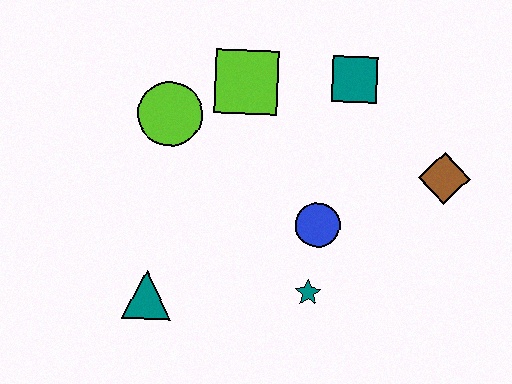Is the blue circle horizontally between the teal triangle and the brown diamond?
Yes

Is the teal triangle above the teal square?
No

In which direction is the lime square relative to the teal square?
The lime square is to the left of the teal square.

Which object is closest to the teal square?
The lime square is closest to the teal square.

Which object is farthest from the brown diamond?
The teal triangle is farthest from the brown diamond.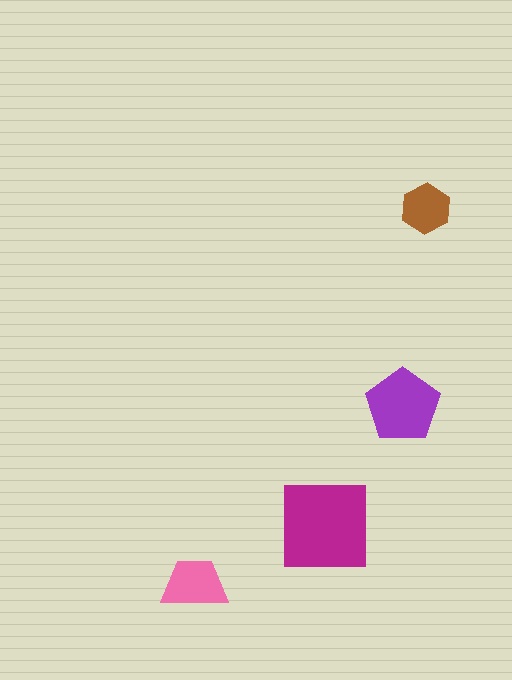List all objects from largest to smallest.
The magenta square, the purple pentagon, the pink trapezoid, the brown hexagon.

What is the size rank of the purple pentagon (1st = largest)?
2nd.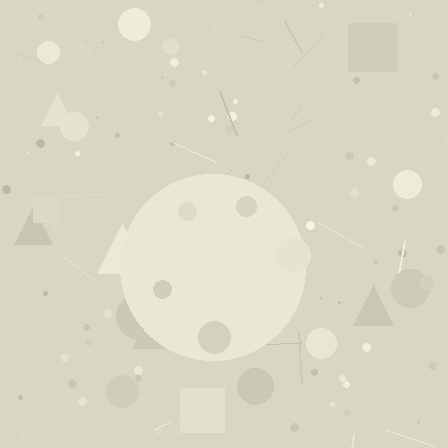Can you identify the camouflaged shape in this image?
The camouflaged shape is a circle.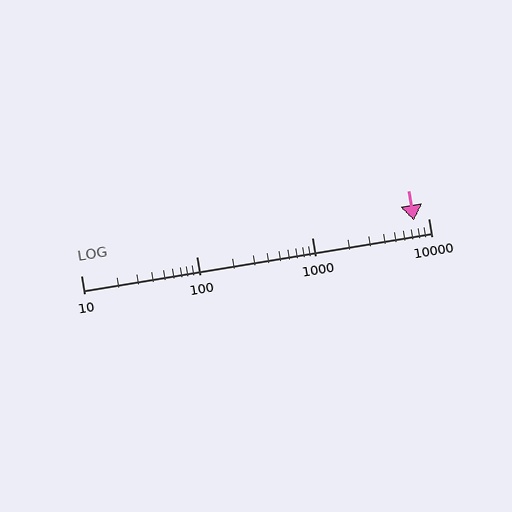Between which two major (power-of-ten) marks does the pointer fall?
The pointer is between 1000 and 10000.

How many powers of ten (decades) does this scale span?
The scale spans 3 decades, from 10 to 10000.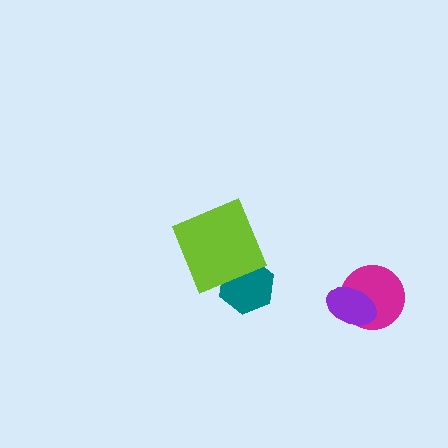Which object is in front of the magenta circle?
The purple ellipse is in front of the magenta circle.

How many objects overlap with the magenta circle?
1 object overlaps with the magenta circle.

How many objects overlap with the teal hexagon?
1 object overlaps with the teal hexagon.